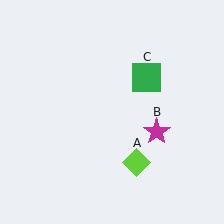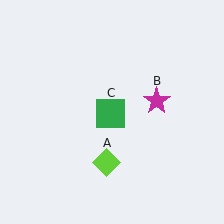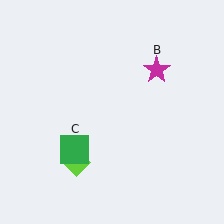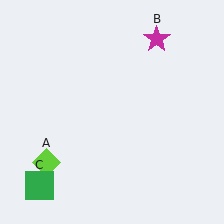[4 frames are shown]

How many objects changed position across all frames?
3 objects changed position: lime diamond (object A), magenta star (object B), green square (object C).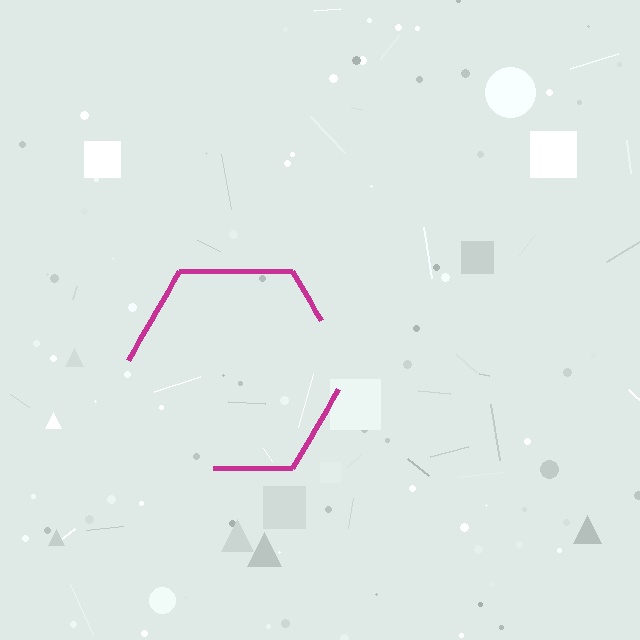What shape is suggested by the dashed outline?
The dashed outline suggests a hexagon.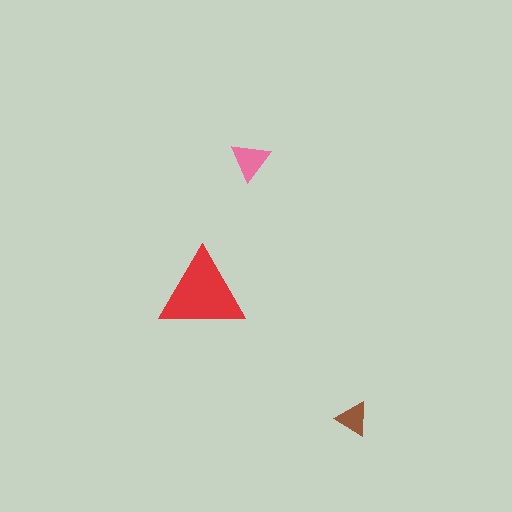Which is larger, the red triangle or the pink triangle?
The red one.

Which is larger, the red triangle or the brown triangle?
The red one.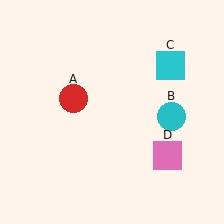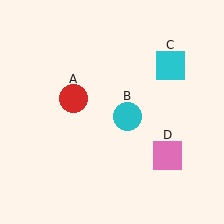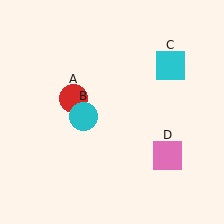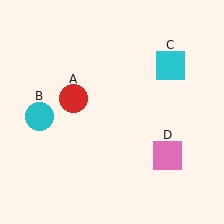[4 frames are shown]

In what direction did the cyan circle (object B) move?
The cyan circle (object B) moved left.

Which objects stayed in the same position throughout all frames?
Red circle (object A) and cyan square (object C) and pink square (object D) remained stationary.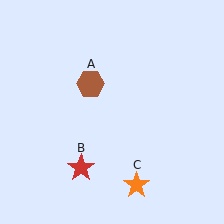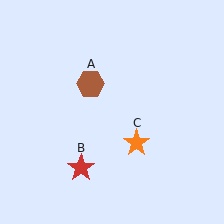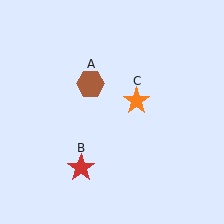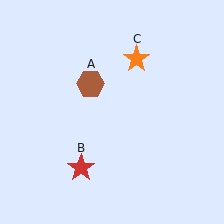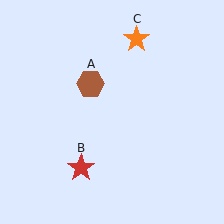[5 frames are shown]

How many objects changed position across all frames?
1 object changed position: orange star (object C).